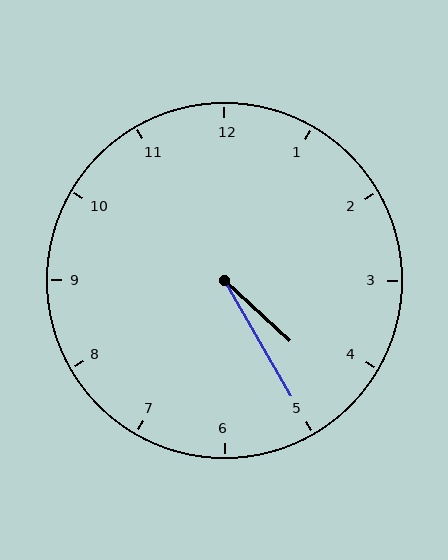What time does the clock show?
4:25.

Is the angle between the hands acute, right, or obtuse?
It is acute.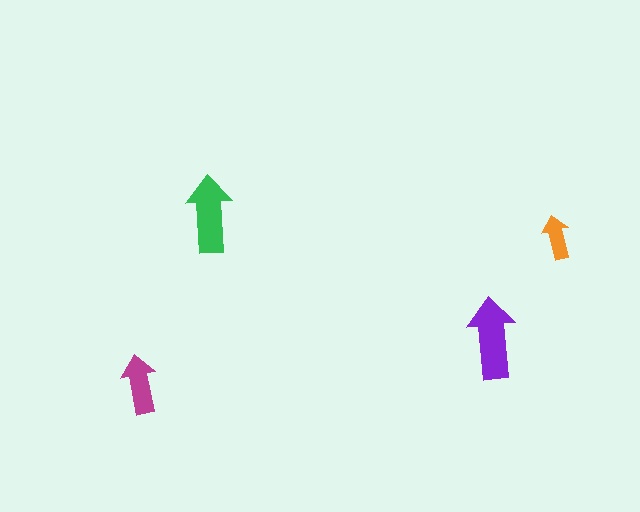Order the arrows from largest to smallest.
the purple one, the green one, the magenta one, the orange one.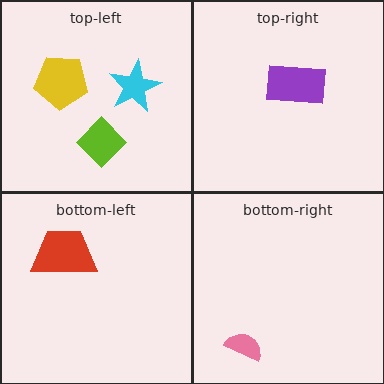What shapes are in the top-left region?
The cyan star, the yellow pentagon, the lime diamond.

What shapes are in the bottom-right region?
The pink semicircle.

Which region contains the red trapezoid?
The bottom-left region.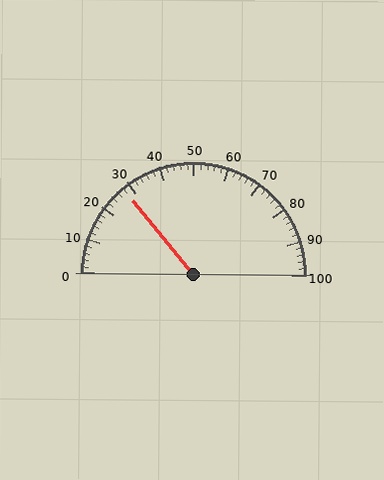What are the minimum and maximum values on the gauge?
The gauge ranges from 0 to 100.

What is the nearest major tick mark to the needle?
The nearest major tick mark is 30.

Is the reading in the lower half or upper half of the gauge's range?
The reading is in the lower half of the range (0 to 100).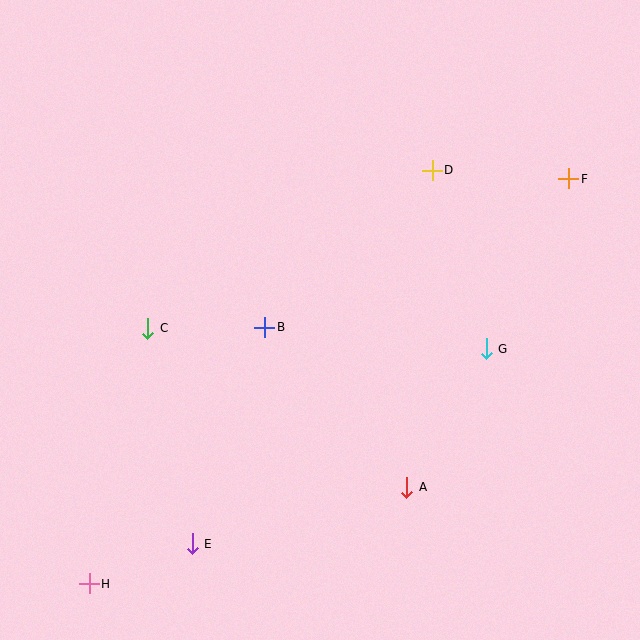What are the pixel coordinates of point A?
Point A is at (407, 487).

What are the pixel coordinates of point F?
Point F is at (569, 179).